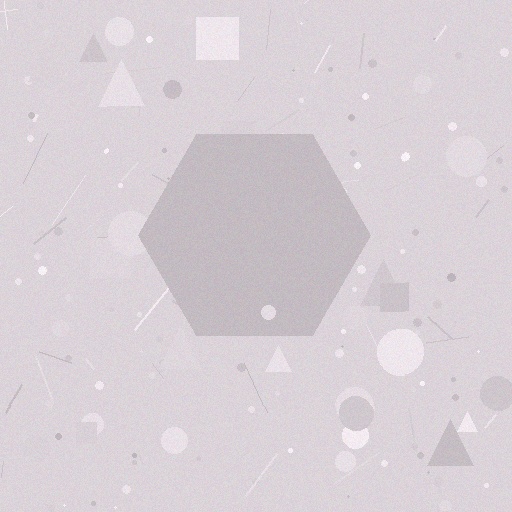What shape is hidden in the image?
A hexagon is hidden in the image.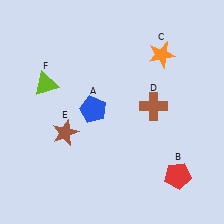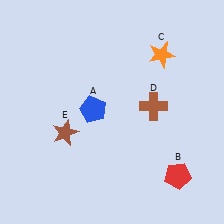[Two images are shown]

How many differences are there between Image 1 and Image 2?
There is 1 difference between the two images.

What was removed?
The lime triangle (F) was removed in Image 2.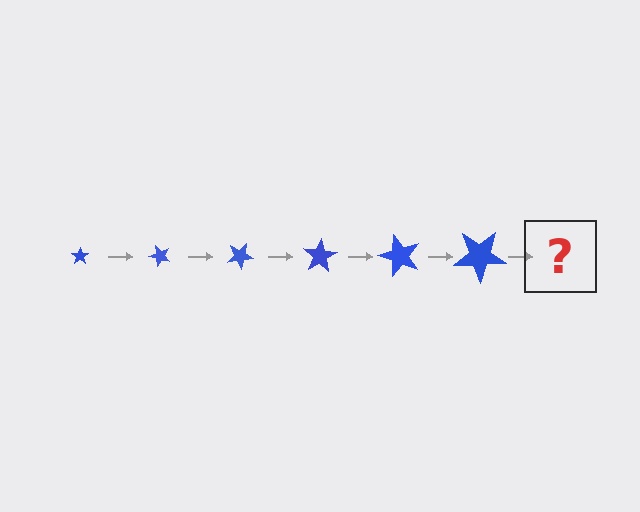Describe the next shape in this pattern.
It should be a star, larger than the previous one and rotated 300 degrees from the start.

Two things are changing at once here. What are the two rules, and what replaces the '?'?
The two rules are that the star grows larger each step and it rotates 50 degrees each step. The '?' should be a star, larger than the previous one and rotated 300 degrees from the start.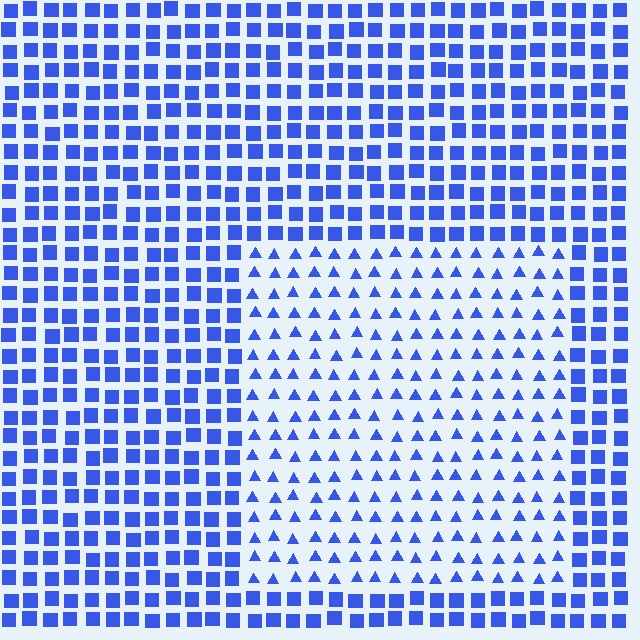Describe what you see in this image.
The image is filled with small blue elements arranged in a uniform grid. A rectangle-shaped region contains triangles, while the surrounding area contains squares. The boundary is defined purely by the change in element shape.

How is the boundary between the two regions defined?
The boundary is defined by a change in element shape: triangles inside vs. squares outside. All elements share the same color and spacing.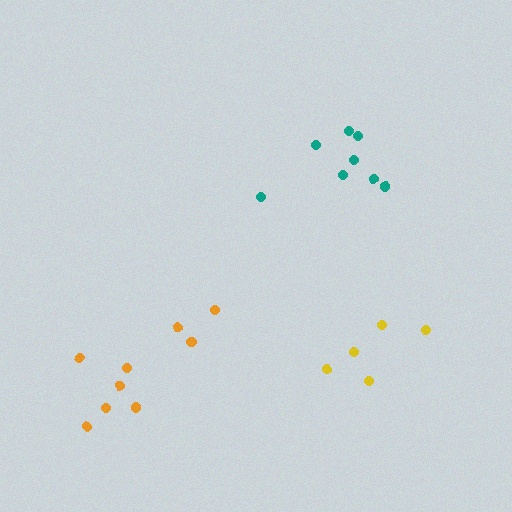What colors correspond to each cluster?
The clusters are colored: teal, yellow, orange.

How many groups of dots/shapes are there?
There are 3 groups.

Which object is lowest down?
The orange cluster is bottommost.